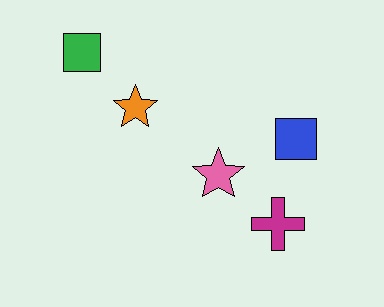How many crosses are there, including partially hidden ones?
There is 1 cross.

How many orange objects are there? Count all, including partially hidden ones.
There is 1 orange object.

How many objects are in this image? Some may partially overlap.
There are 5 objects.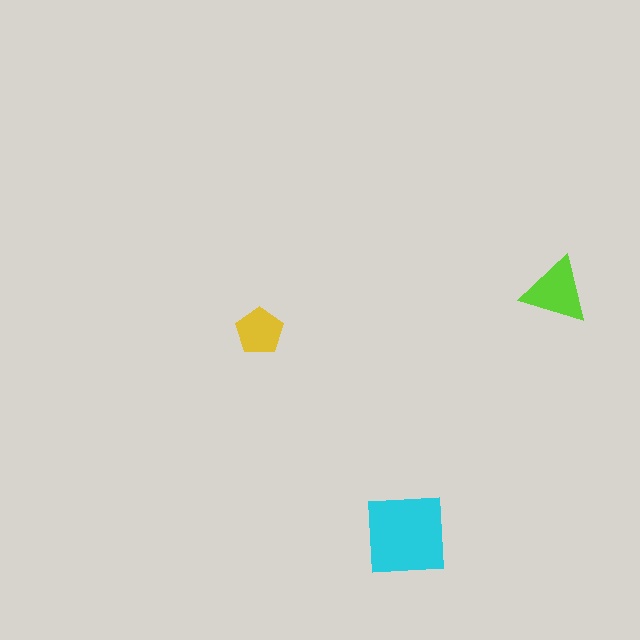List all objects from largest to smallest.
The cyan square, the lime triangle, the yellow pentagon.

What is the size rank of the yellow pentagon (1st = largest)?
3rd.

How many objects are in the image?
There are 3 objects in the image.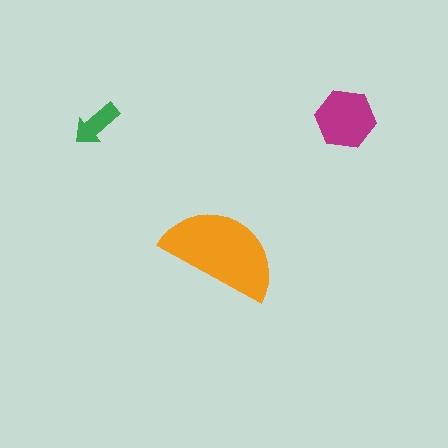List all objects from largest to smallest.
The orange semicircle, the magenta hexagon, the green arrow.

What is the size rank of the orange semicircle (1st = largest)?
1st.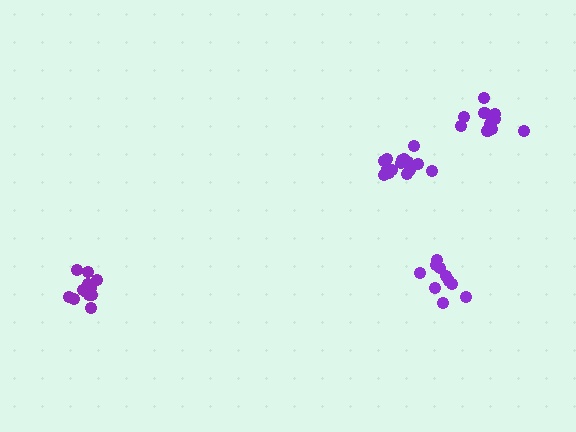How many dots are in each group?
Group 1: 11 dots, Group 2: 16 dots, Group 3: 13 dots, Group 4: 10 dots (50 total).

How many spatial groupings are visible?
There are 4 spatial groupings.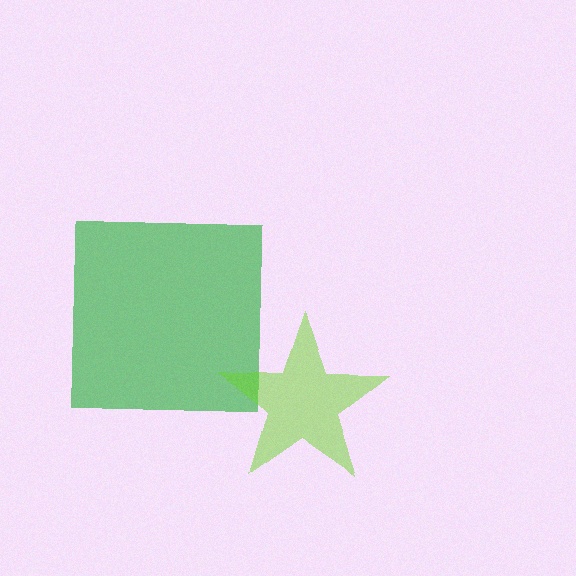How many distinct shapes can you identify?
There are 2 distinct shapes: a green square, a lime star.